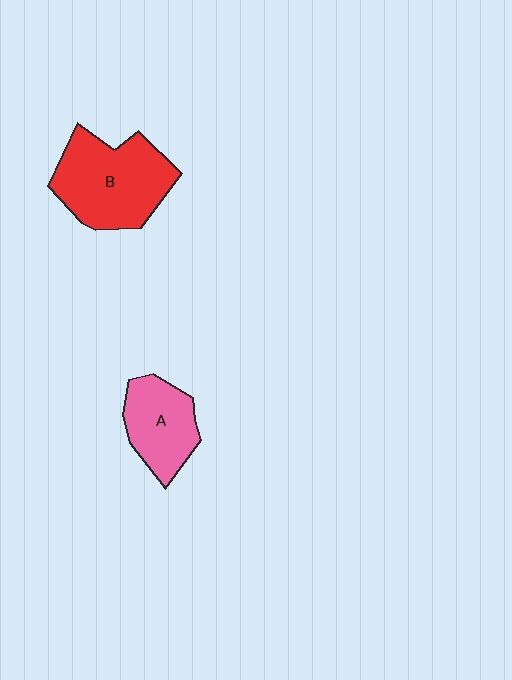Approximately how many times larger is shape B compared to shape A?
Approximately 1.6 times.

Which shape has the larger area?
Shape B (red).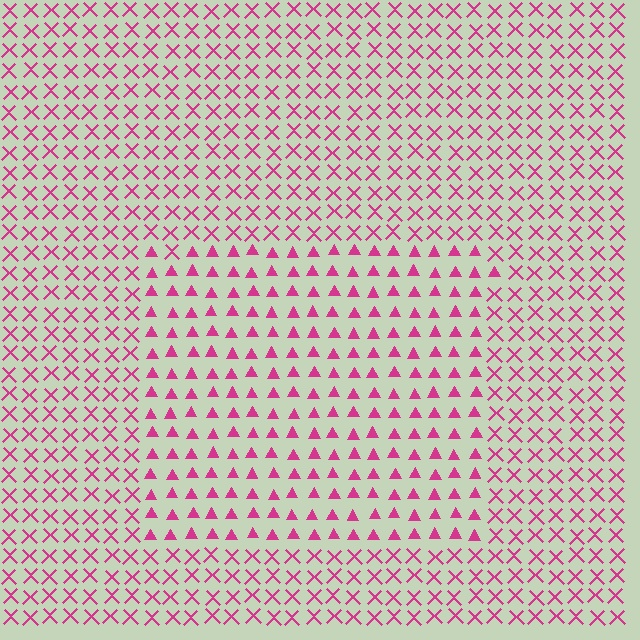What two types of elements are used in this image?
The image uses triangles inside the rectangle region and X marks outside it.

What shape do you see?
I see a rectangle.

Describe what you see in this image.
The image is filled with small magenta elements arranged in a uniform grid. A rectangle-shaped region contains triangles, while the surrounding area contains X marks. The boundary is defined purely by the change in element shape.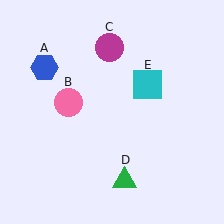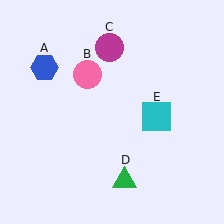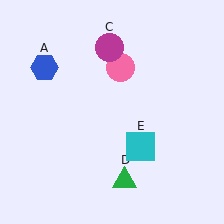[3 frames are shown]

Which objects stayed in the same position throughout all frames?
Blue hexagon (object A) and magenta circle (object C) and green triangle (object D) remained stationary.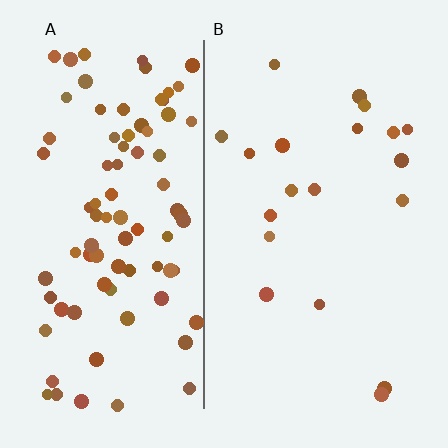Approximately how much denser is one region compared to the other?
Approximately 4.5× — region A over region B.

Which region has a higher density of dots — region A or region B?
A (the left).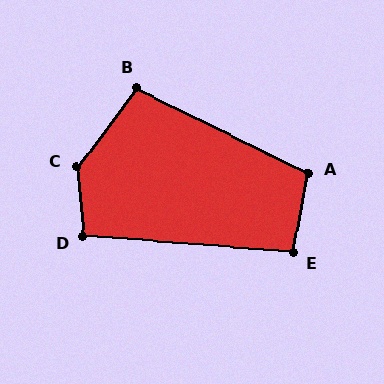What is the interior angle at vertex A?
Approximately 106 degrees (obtuse).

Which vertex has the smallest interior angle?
E, at approximately 96 degrees.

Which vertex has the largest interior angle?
C, at approximately 138 degrees.